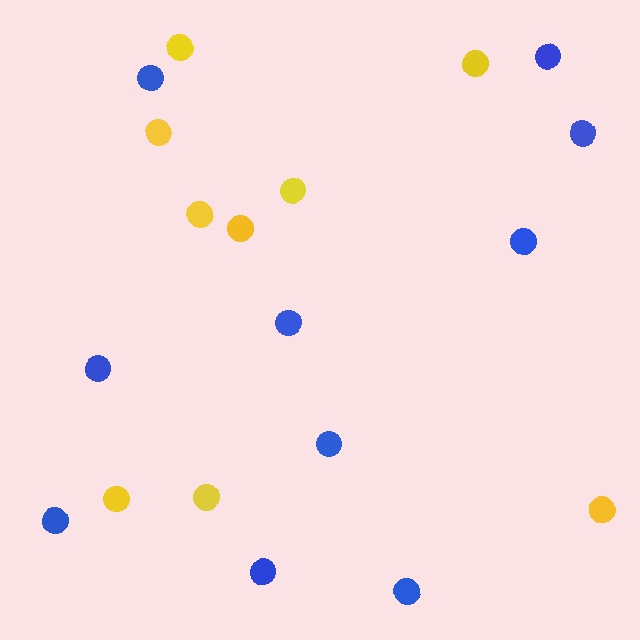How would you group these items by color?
There are 2 groups: one group of blue circles (10) and one group of yellow circles (9).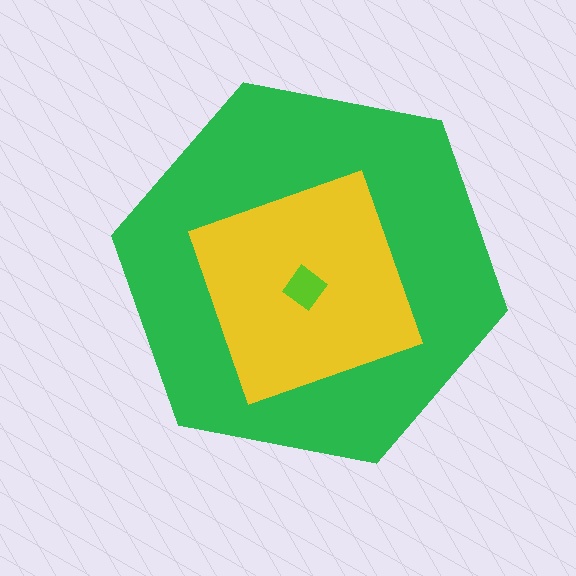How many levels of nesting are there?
3.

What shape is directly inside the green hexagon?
The yellow square.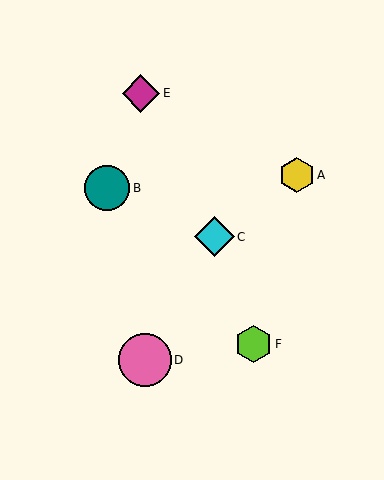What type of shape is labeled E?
Shape E is a magenta diamond.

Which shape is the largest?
The pink circle (labeled D) is the largest.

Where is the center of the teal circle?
The center of the teal circle is at (107, 188).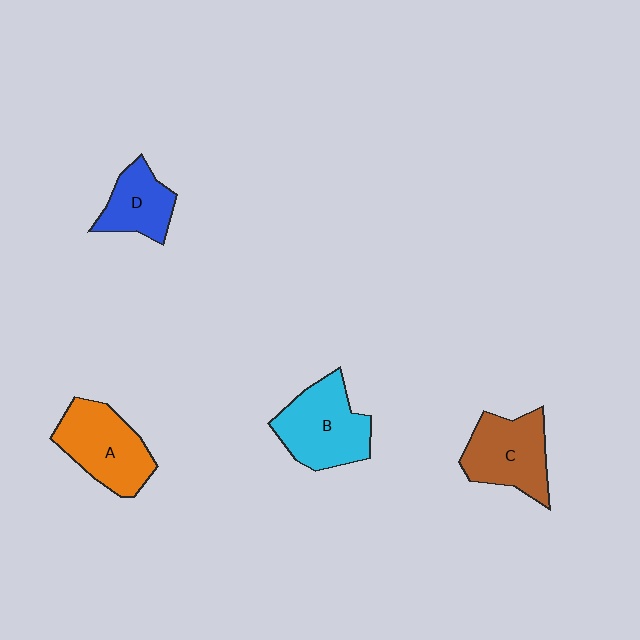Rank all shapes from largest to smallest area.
From largest to smallest: B (cyan), A (orange), C (brown), D (blue).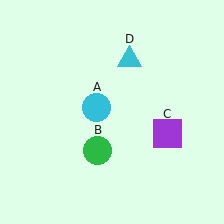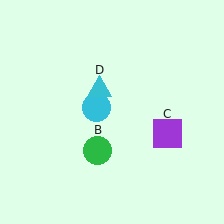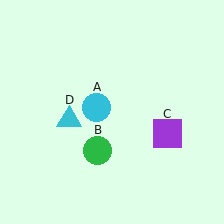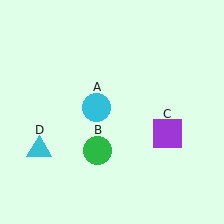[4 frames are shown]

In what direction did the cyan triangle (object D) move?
The cyan triangle (object D) moved down and to the left.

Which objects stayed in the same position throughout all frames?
Cyan circle (object A) and green circle (object B) and purple square (object C) remained stationary.